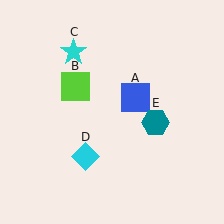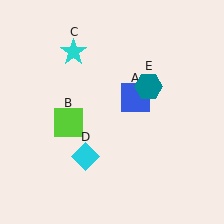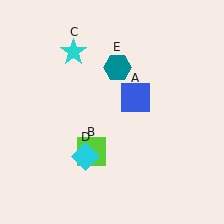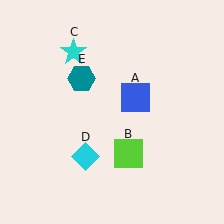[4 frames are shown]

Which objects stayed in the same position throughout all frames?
Blue square (object A) and cyan star (object C) and cyan diamond (object D) remained stationary.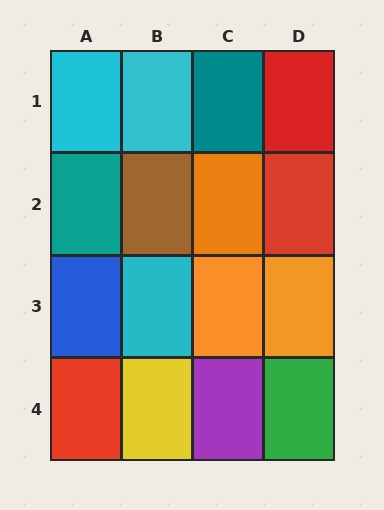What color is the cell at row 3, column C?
Orange.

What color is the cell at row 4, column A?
Red.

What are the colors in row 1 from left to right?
Cyan, cyan, teal, red.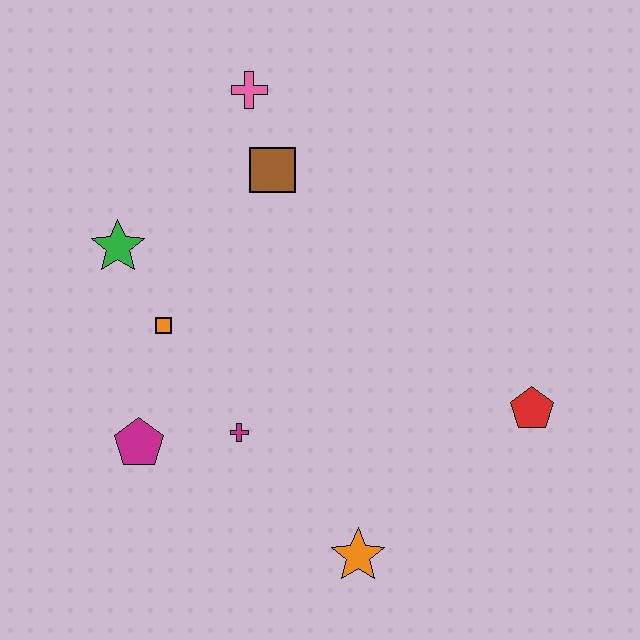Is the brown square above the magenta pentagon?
Yes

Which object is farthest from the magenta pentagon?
The red pentagon is farthest from the magenta pentagon.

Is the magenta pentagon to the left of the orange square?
Yes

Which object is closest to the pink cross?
The brown square is closest to the pink cross.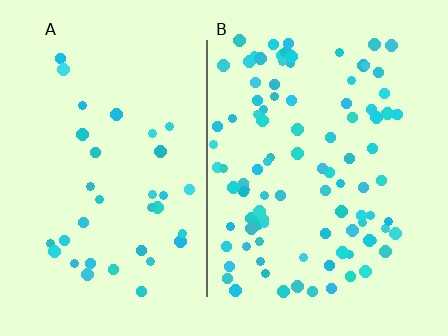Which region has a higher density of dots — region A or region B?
B (the right).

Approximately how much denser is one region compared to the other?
Approximately 2.8× — region B over region A.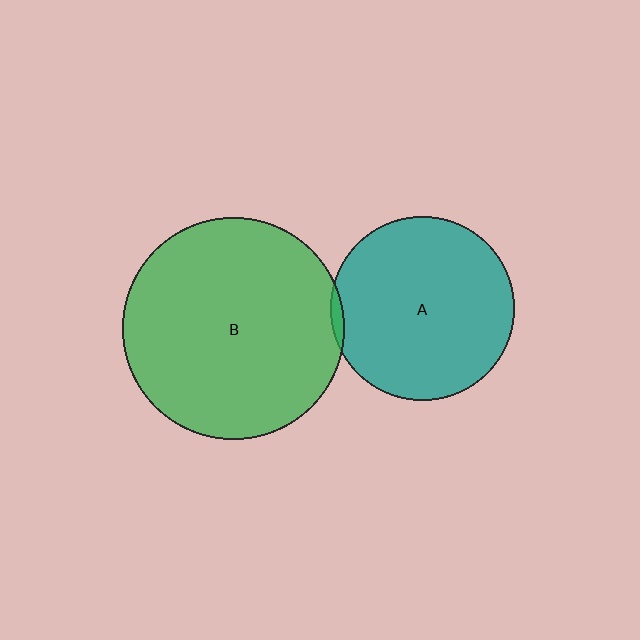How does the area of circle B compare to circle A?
Approximately 1.5 times.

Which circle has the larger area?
Circle B (green).